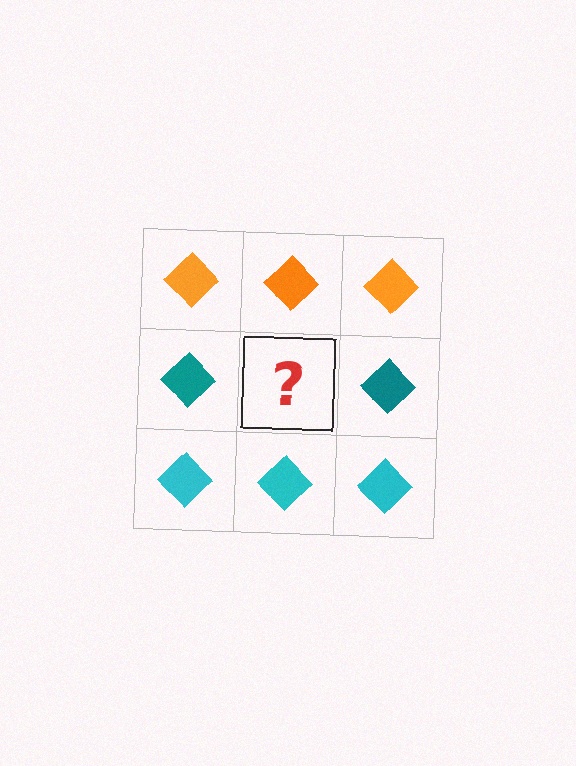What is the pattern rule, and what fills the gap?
The rule is that each row has a consistent color. The gap should be filled with a teal diamond.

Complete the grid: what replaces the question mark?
The question mark should be replaced with a teal diamond.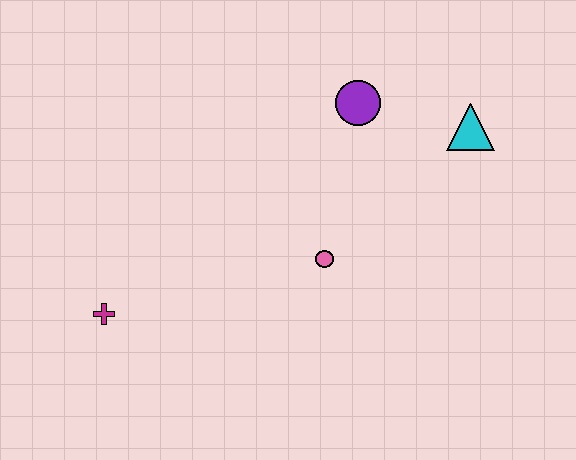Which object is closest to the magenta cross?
The pink circle is closest to the magenta cross.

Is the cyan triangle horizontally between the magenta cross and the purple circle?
No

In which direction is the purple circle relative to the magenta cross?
The purple circle is to the right of the magenta cross.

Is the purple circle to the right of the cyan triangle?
No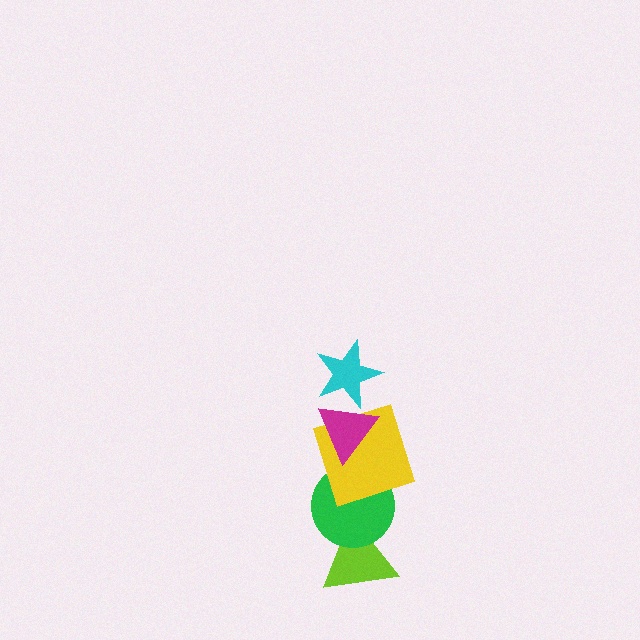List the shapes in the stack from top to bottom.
From top to bottom: the cyan star, the magenta triangle, the yellow square, the green circle, the lime triangle.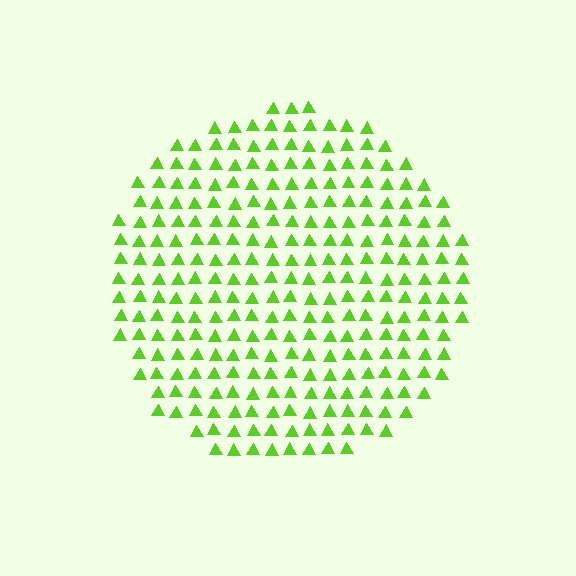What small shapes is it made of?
It is made of small triangles.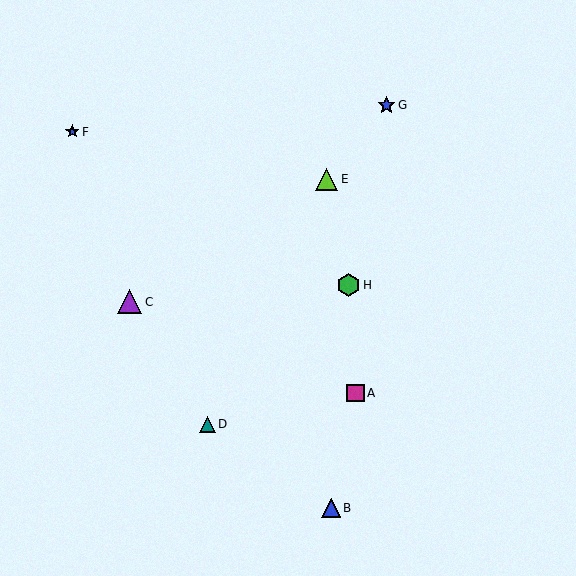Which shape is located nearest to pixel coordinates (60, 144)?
The blue star (labeled F) at (72, 132) is nearest to that location.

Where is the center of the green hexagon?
The center of the green hexagon is at (348, 285).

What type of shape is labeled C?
Shape C is a purple triangle.